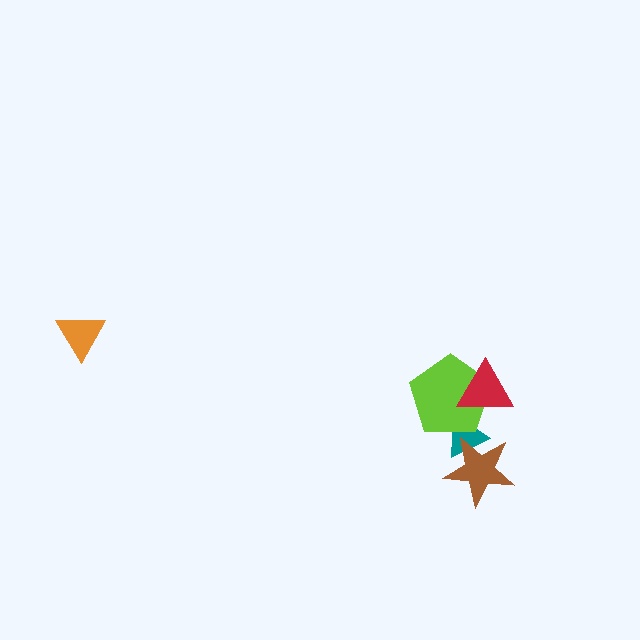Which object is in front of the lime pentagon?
The red triangle is in front of the lime pentagon.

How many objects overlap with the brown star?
1 object overlaps with the brown star.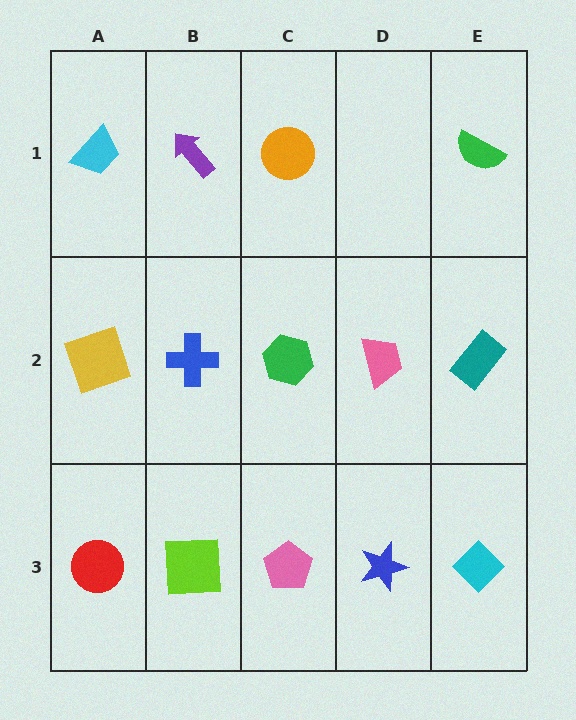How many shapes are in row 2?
5 shapes.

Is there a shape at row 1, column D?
No, that cell is empty.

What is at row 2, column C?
A green hexagon.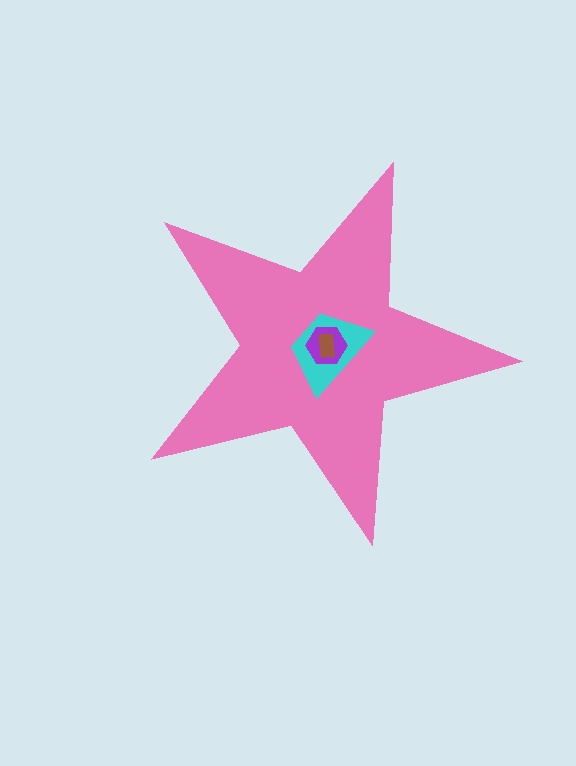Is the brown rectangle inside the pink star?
Yes.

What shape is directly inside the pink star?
The cyan trapezoid.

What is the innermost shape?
The brown rectangle.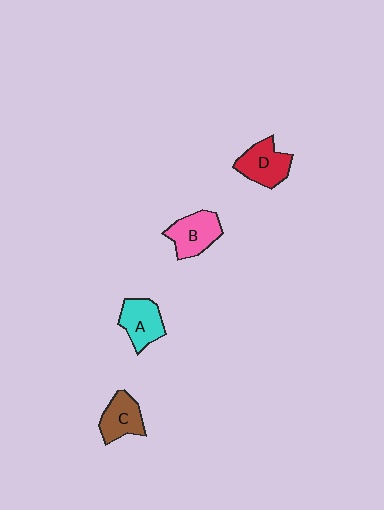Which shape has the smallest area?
Shape C (brown).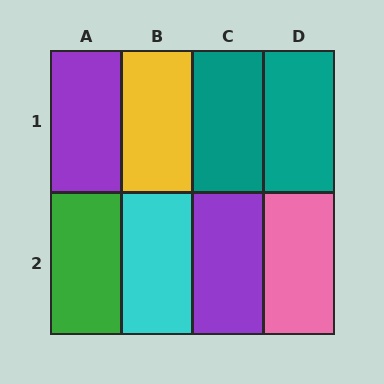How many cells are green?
1 cell is green.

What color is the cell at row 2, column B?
Cyan.